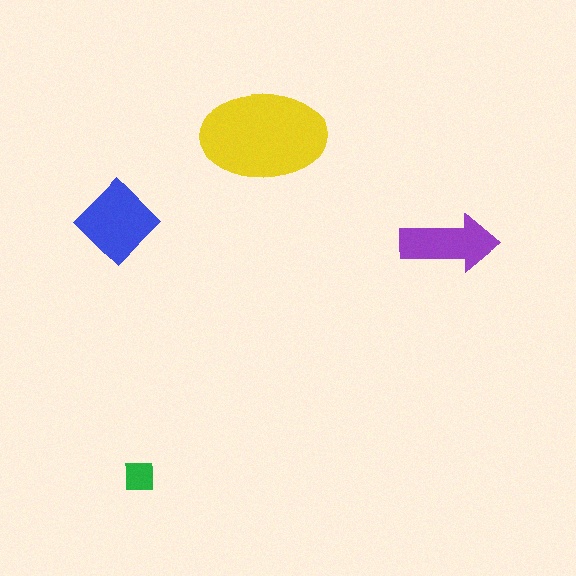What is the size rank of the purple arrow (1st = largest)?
3rd.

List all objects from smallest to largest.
The green square, the purple arrow, the blue diamond, the yellow ellipse.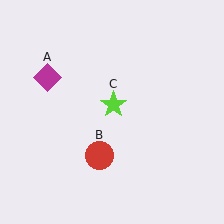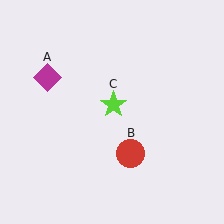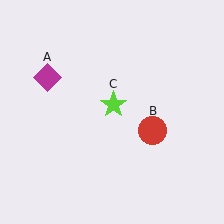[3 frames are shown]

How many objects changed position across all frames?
1 object changed position: red circle (object B).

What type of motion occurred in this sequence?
The red circle (object B) rotated counterclockwise around the center of the scene.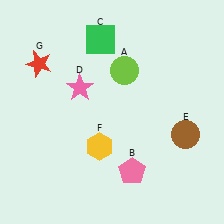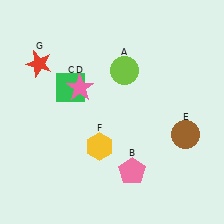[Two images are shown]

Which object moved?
The green square (C) moved down.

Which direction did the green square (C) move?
The green square (C) moved down.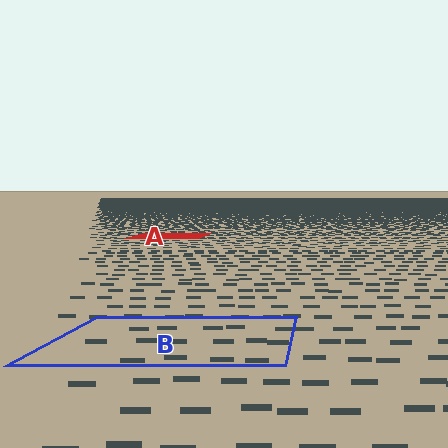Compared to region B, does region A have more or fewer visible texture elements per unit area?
Region A has more texture elements per unit area — they are packed more densely because it is farther away.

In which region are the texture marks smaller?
The texture marks are smaller in region A, because it is farther away.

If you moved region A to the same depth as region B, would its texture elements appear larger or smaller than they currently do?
They would appear larger. At a closer depth, the same texture elements are projected at a bigger on-screen size.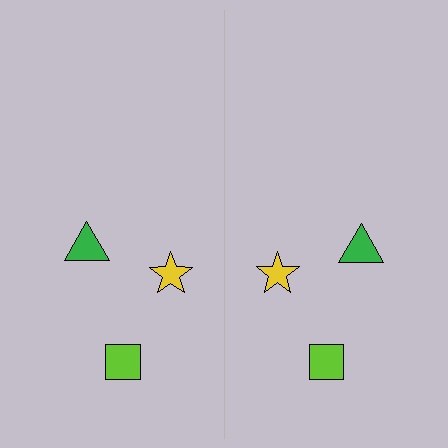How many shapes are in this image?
There are 6 shapes in this image.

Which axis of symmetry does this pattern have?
The pattern has a vertical axis of symmetry running through the center of the image.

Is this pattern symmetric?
Yes, this pattern has bilateral (reflection) symmetry.